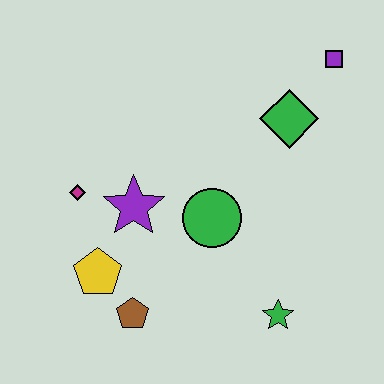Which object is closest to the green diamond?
The purple square is closest to the green diamond.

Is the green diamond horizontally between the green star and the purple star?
No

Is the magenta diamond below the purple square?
Yes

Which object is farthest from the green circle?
The purple square is farthest from the green circle.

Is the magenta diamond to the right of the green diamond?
No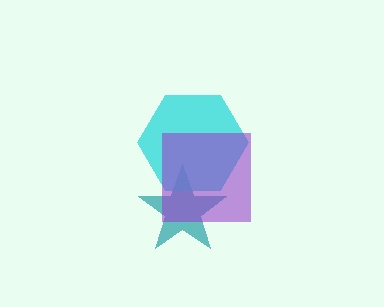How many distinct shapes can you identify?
There are 3 distinct shapes: a teal star, a cyan hexagon, a purple square.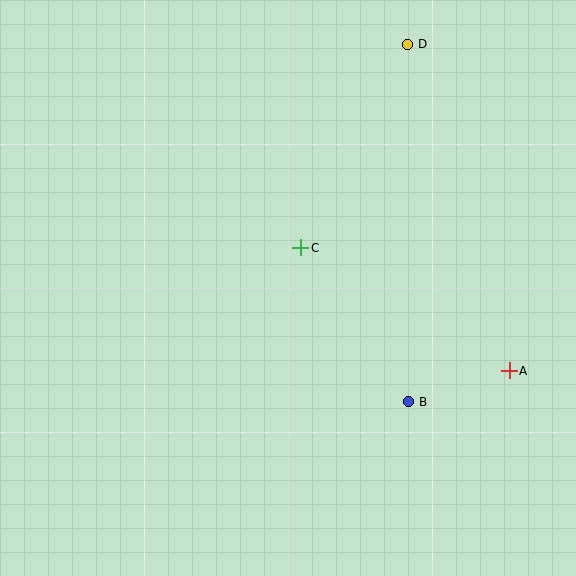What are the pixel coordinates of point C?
Point C is at (301, 248).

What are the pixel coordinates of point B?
Point B is at (409, 402).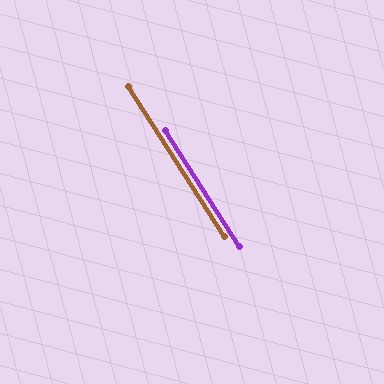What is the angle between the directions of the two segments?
Approximately 0 degrees.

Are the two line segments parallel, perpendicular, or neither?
Parallel — their directions differ by only 0.1°.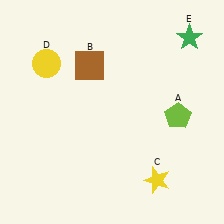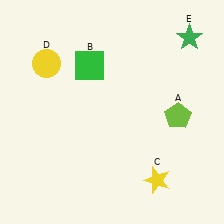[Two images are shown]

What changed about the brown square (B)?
In Image 1, B is brown. In Image 2, it changed to green.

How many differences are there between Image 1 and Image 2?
There is 1 difference between the two images.